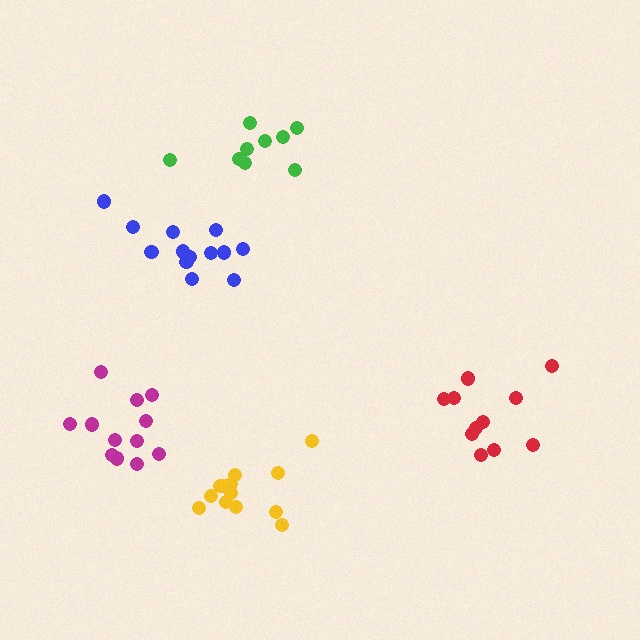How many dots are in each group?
Group 1: 13 dots, Group 2: 9 dots, Group 3: 11 dots, Group 4: 12 dots, Group 5: 13 dots (58 total).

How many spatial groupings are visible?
There are 5 spatial groupings.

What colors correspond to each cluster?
The clusters are colored: blue, green, red, magenta, yellow.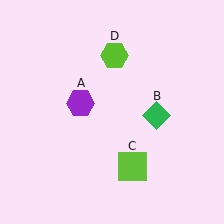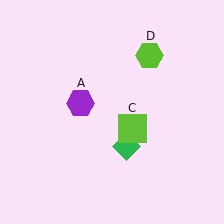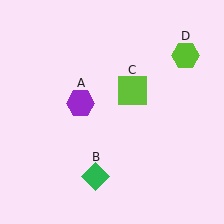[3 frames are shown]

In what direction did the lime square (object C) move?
The lime square (object C) moved up.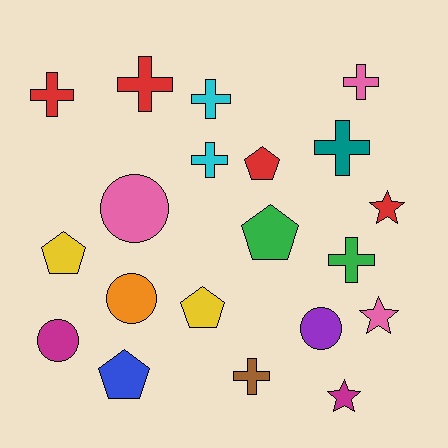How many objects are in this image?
There are 20 objects.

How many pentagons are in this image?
There are 5 pentagons.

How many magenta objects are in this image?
There are 2 magenta objects.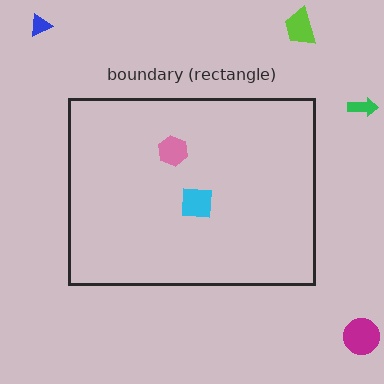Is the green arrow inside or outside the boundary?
Outside.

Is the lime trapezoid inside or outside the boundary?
Outside.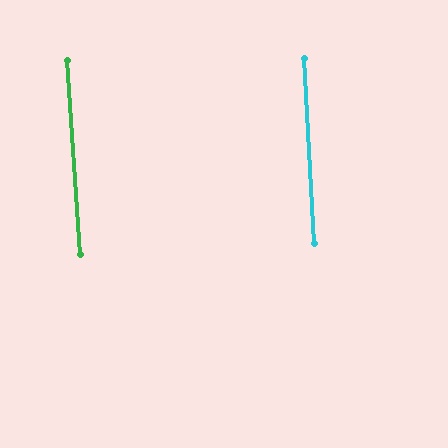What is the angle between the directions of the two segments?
Approximately 1 degree.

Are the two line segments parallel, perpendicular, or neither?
Parallel — their directions differ by only 0.9°.